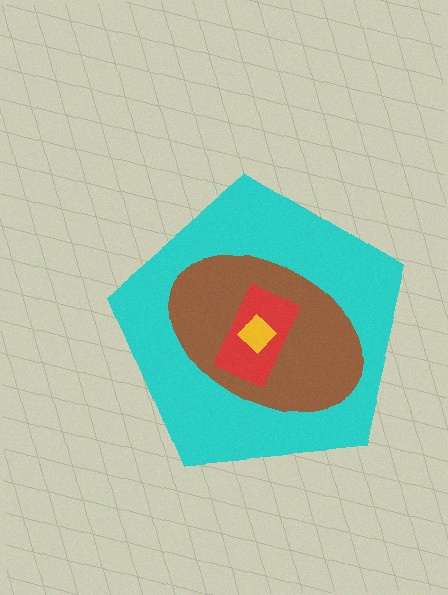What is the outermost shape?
The cyan pentagon.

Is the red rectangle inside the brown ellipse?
Yes.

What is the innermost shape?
The yellow diamond.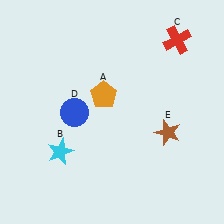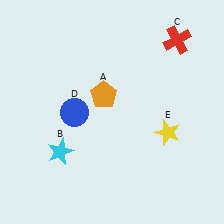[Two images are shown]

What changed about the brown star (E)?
In Image 1, E is brown. In Image 2, it changed to yellow.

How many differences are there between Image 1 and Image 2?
There is 1 difference between the two images.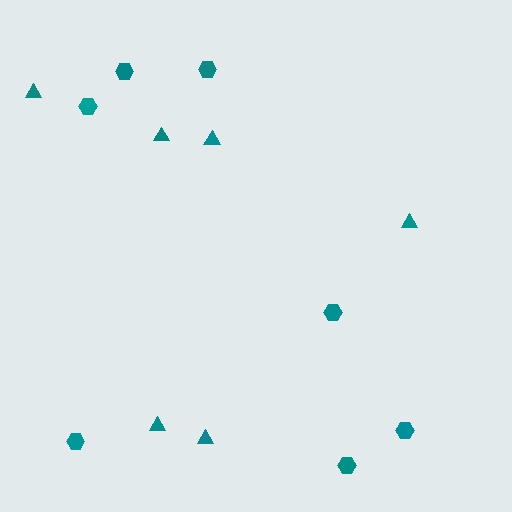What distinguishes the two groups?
There are 2 groups: one group of hexagons (7) and one group of triangles (6).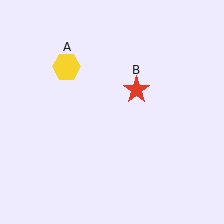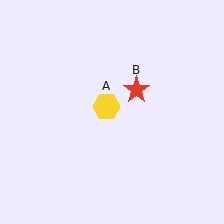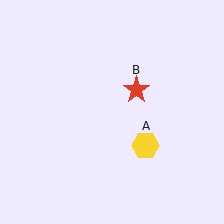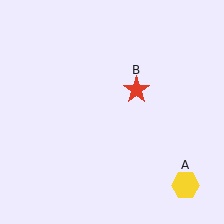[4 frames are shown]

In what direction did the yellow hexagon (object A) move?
The yellow hexagon (object A) moved down and to the right.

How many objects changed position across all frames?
1 object changed position: yellow hexagon (object A).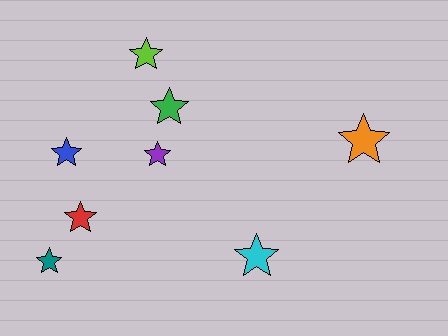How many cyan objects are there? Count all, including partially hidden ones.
There is 1 cyan object.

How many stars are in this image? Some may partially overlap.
There are 8 stars.